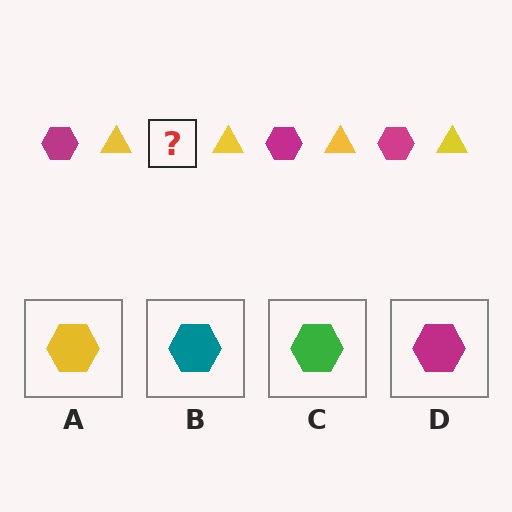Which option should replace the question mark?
Option D.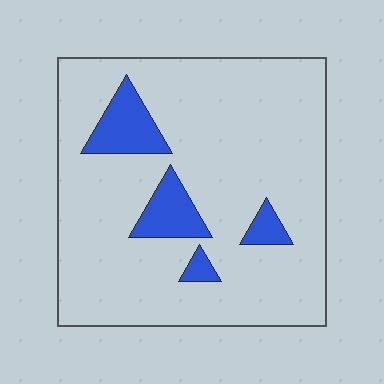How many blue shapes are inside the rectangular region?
4.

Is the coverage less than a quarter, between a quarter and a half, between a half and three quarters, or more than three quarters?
Less than a quarter.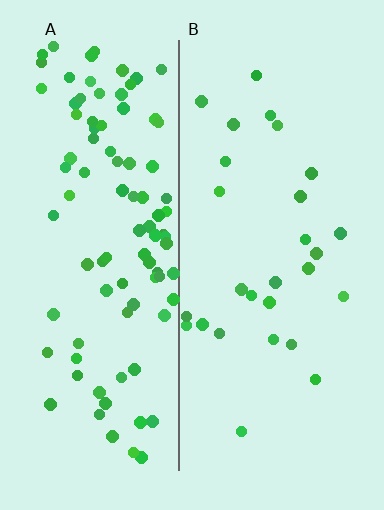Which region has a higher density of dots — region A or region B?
A (the left).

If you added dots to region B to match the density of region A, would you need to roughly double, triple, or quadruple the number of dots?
Approximately quadruple.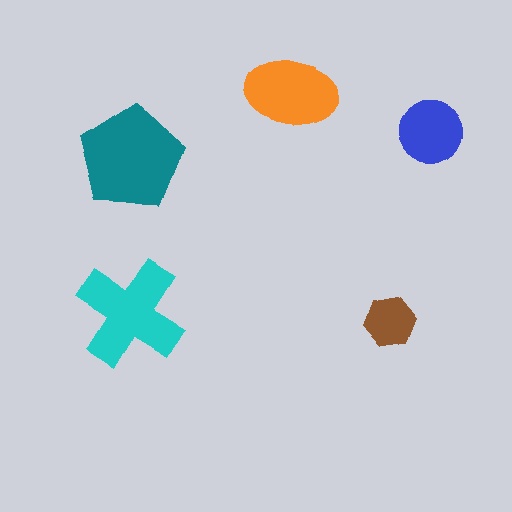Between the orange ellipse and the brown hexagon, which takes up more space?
The orange ellipse.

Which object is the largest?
The teal pentagon.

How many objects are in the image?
There are 5 objects in the image.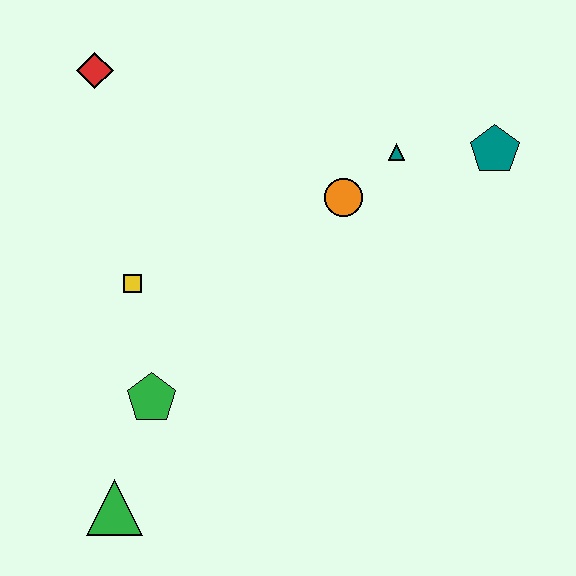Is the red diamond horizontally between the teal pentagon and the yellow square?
No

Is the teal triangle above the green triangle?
Yes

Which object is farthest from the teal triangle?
The green triangle is farthest from the teal triangle.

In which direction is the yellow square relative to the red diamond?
The yellow square is below the red diamond.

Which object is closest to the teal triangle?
The orange circle is closest to the teal triangle.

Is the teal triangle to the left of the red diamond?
No